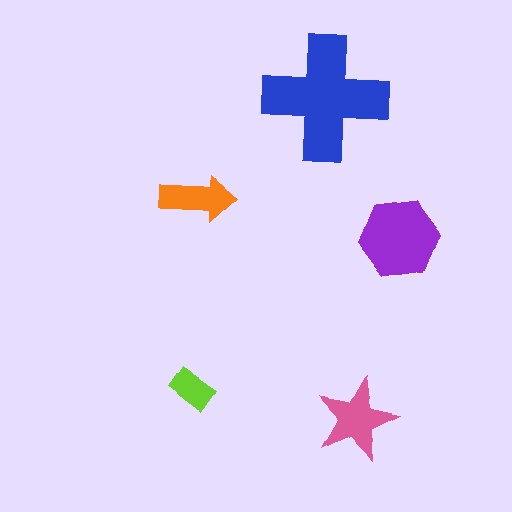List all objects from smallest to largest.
The lime rectangle, the orange arrow, the pink star, the purple hexagon, the blue cross.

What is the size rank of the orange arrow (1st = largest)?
4th.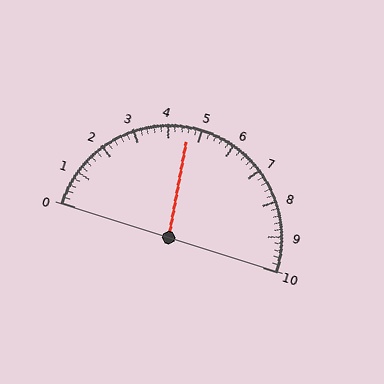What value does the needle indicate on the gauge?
The needle indicates approximately 4.6.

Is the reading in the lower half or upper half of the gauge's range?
The reading is in the lower half of the range (0 to 10).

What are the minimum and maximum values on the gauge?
The gauge ranges from 0 to 10.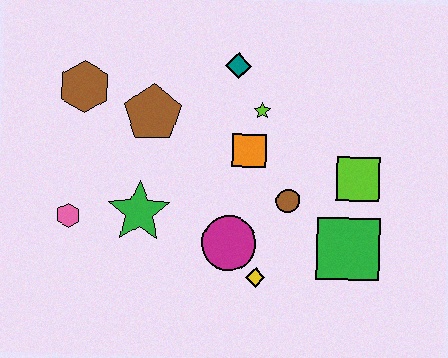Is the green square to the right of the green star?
Yes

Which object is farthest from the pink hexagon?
The lime square is farthest from the pink hexagon.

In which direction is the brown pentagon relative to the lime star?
The brown pentagon is to the left of the lime star.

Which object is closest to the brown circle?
The orange square is closest to the brown circle.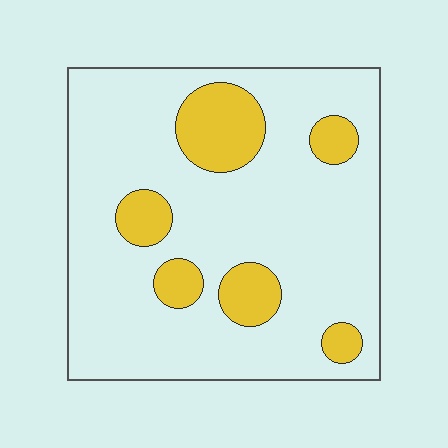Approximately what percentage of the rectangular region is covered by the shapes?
Approximately 20%.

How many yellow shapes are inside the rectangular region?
6.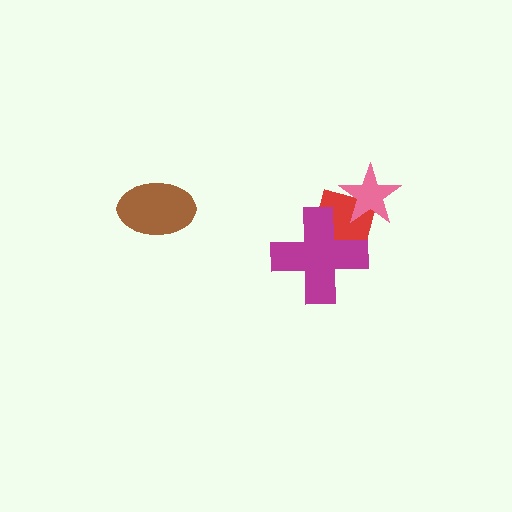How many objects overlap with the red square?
2 objects overlap with the red square.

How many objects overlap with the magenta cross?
1 object overlaps with the magenta cross.